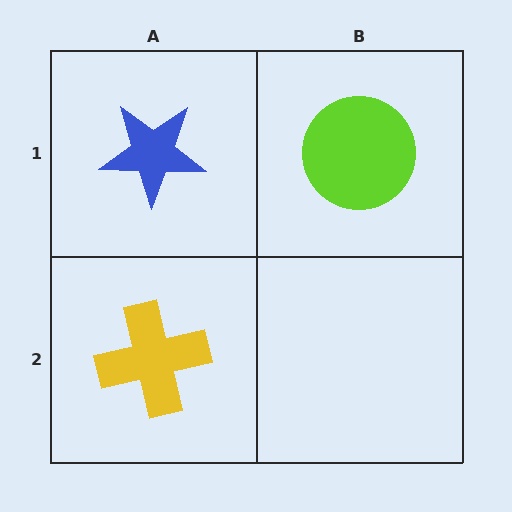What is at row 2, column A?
A yellow cross.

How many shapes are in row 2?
1 shape.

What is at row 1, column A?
A blue star.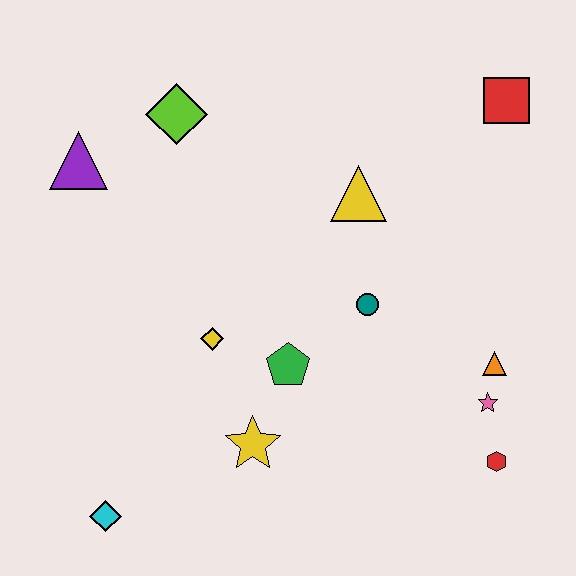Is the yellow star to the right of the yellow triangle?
No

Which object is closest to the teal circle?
The green pentagon is closest to the teal circle.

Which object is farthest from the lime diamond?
The red hexagon is farthest from the lime diamond.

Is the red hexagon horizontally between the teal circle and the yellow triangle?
No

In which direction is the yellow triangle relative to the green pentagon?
The yellow triangle is above the green pentagon.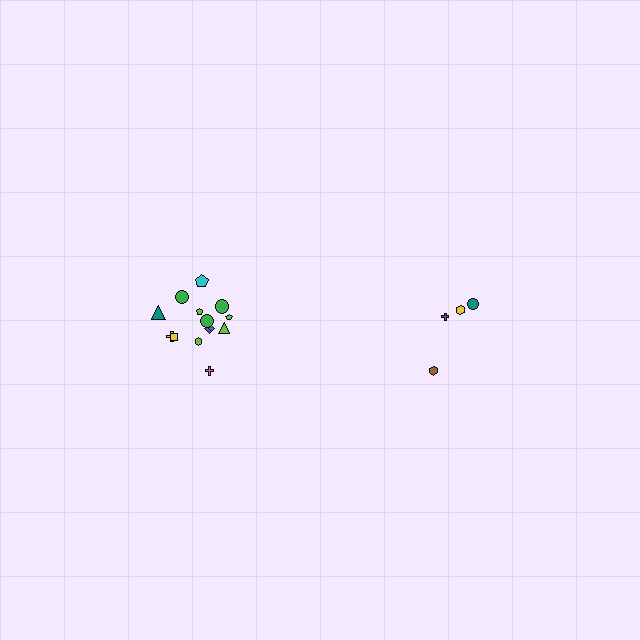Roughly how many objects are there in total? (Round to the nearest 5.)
Roughly 20 objects in total.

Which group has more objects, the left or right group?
The left group.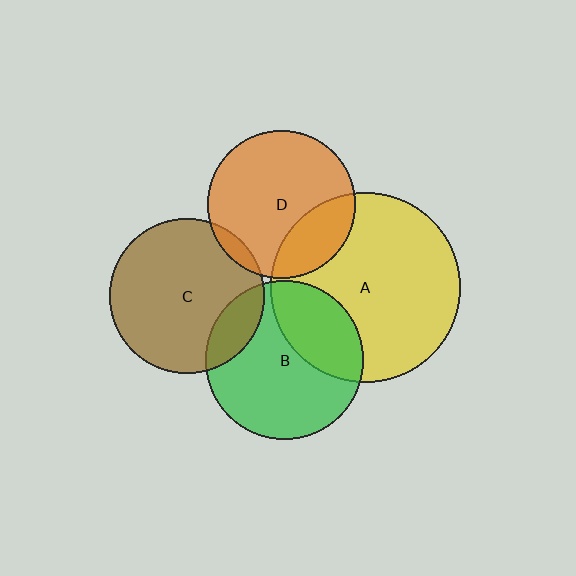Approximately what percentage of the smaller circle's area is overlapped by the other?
Approximately 5%.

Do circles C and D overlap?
Yes.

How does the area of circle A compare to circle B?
Approximately 1.4 times.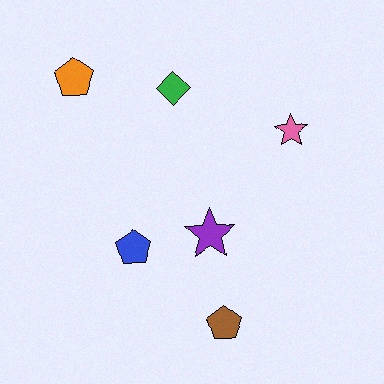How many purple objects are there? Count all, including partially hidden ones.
There is 1 purple object.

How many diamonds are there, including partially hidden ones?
There is 1 diamond.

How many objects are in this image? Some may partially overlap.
There are 6 objects.